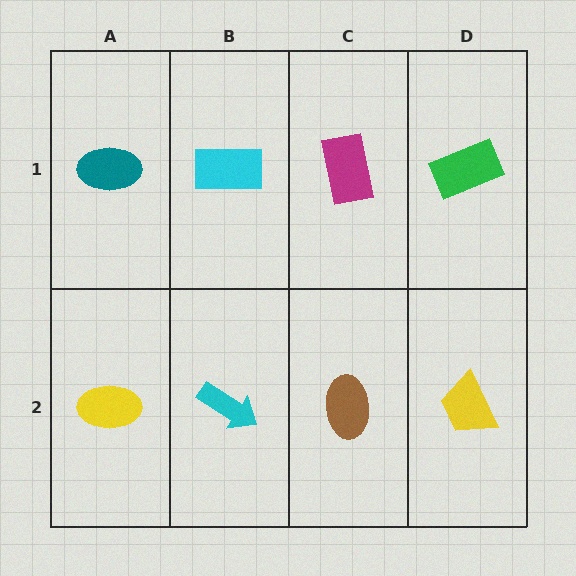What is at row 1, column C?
A magenta rectangle.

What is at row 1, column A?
A teal ellipse.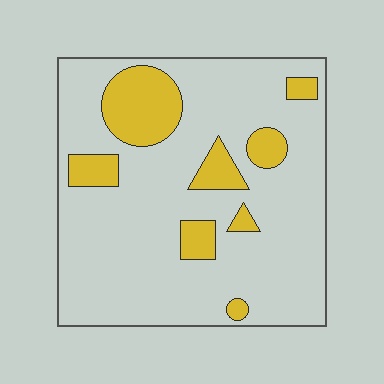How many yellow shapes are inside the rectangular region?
8.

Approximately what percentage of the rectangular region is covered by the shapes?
Approximately 20%.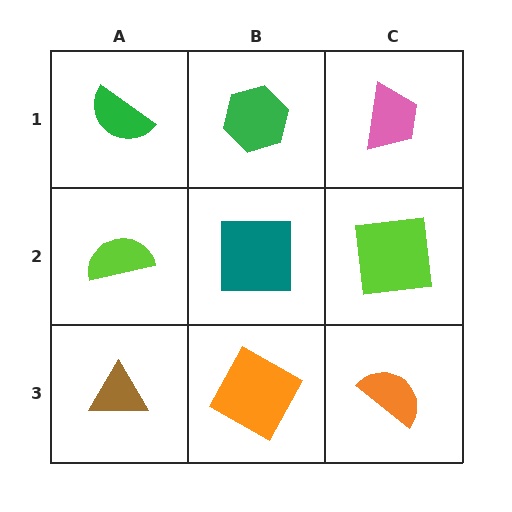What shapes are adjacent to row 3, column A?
A lime semicircle (row 2, column A), an orange square (row 3, column B).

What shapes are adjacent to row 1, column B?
A teal square (row 2, column B), a green semicircle (row 1, column A), a pink trapezoid (row 1, column C).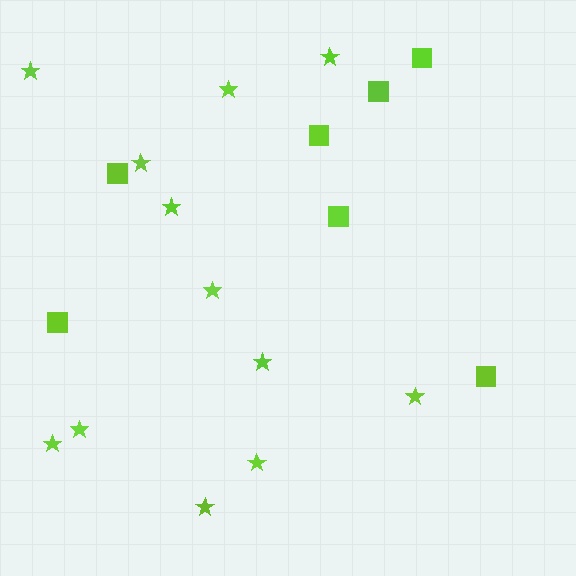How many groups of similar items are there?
There are 2 groups: one group of squares (7) and one group of stars (12).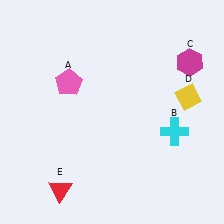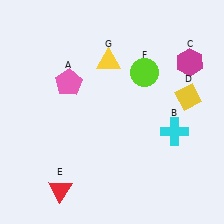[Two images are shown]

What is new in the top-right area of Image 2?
A lime circle (F) was added in the top-right area of Image 2.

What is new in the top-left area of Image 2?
A yellow triangle (G) was added in the top-left area of Image 2.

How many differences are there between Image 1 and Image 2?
There are 2 differences between the two images.